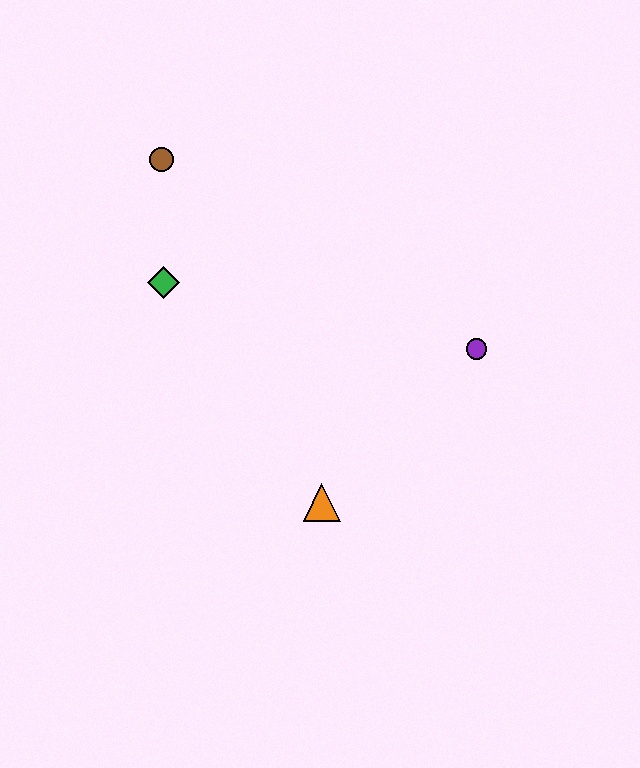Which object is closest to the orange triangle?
The purple circle is closest to the orange triangle.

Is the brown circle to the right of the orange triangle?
No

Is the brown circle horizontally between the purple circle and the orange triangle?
No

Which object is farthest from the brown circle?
The orange triangle is farthest from the brown circle.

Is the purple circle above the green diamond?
No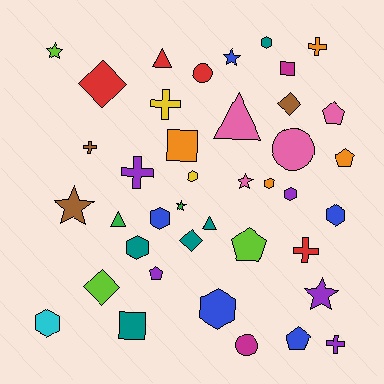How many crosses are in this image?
There are 6 crosses.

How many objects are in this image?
There are 40 objects.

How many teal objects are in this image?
There are 5 teal objects.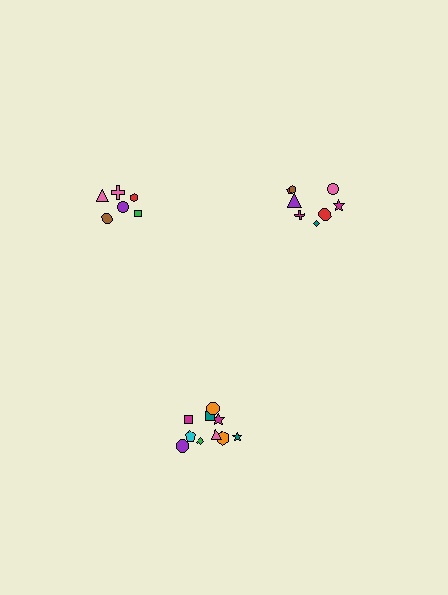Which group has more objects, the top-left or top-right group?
The top-right group.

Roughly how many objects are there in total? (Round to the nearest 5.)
Roughly 25 objects in total.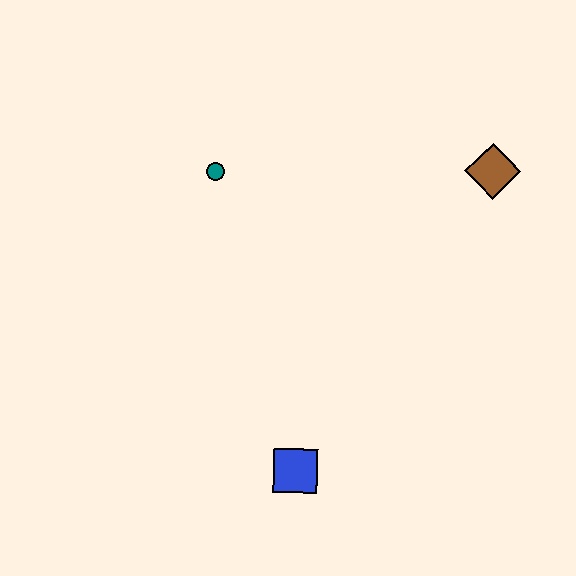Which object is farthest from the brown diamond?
The blue square is farthest from the brown diamond.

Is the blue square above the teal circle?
No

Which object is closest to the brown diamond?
The teal circle is closest to the brown diamond.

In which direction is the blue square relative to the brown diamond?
The blue square is below the brown diamond.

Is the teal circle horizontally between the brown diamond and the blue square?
No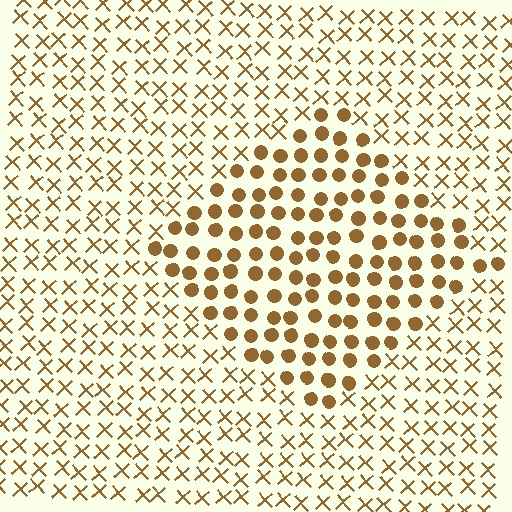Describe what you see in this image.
The image is filled with small brown elements arranged in a uniform grid. A diamond-shaped region contains circles, while the surrounding area contains X marks. The boundary is defined purely by the change in element shape.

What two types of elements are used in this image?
The image uses circles inside the diamond region and X marks outside it.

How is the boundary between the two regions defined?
The boundary is defined by a change in element shape: circles inside vs. X marks outside. All elements share the same color and spacing.